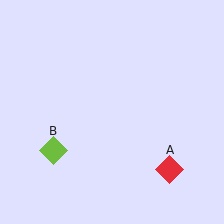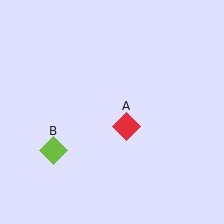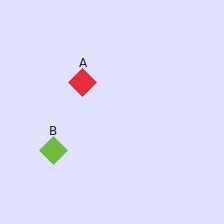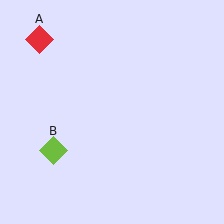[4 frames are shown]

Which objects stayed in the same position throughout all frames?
Lime diamond (object B) remained stationary.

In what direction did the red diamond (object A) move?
The red diamond (object A) moved up and to the left.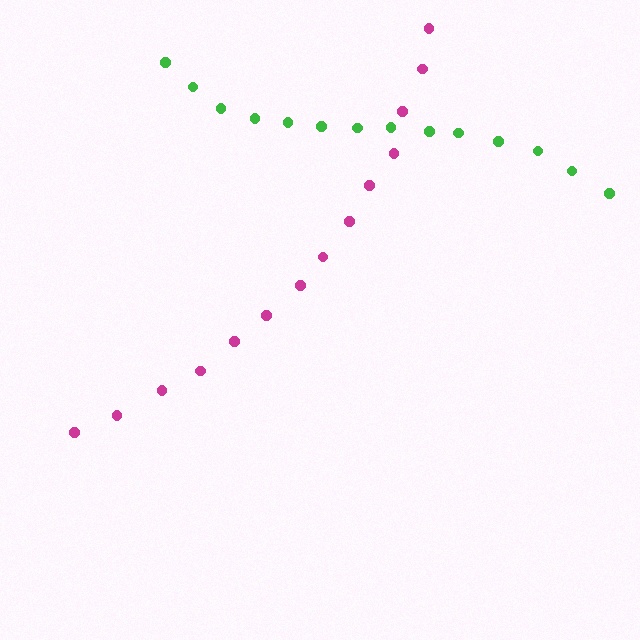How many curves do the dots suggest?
There are 2 distinct paths.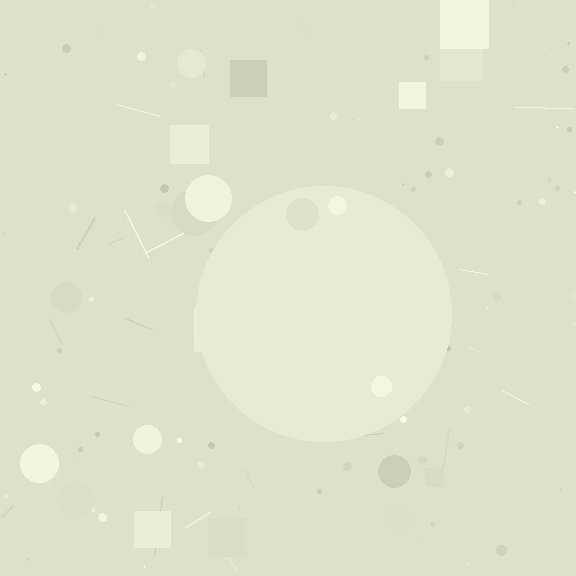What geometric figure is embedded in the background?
A circle is embedded in the background.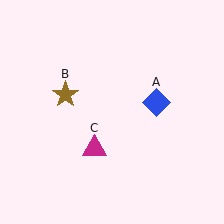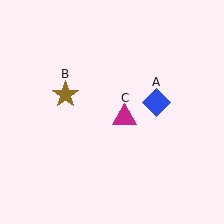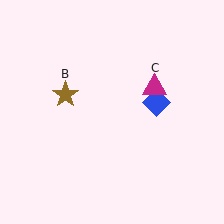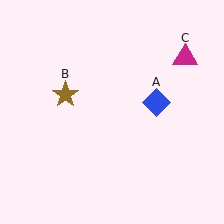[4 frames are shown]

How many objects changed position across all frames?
1 object changed position: magenta triangle (object C).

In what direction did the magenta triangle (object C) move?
The magenta triangle (object C) moved up and to the right.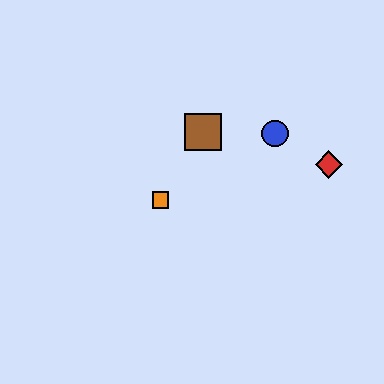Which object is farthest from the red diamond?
The orange square is farthest from the red diamond.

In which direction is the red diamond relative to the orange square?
The red diamond is to the right of the orange square.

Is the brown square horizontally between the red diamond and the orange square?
Yes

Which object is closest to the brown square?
The blue circle is closest to the brown square.